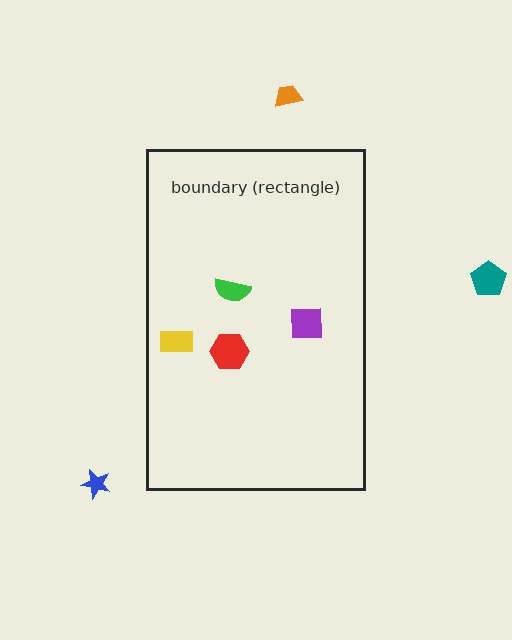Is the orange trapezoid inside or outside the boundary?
Outside.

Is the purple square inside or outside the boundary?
Inside.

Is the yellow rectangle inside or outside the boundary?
Inside.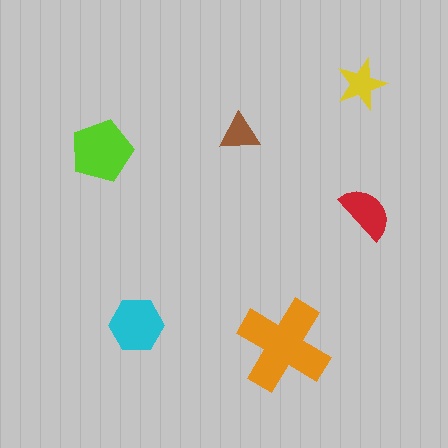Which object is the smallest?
The brown triangle.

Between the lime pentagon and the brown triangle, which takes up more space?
The lime pentagon.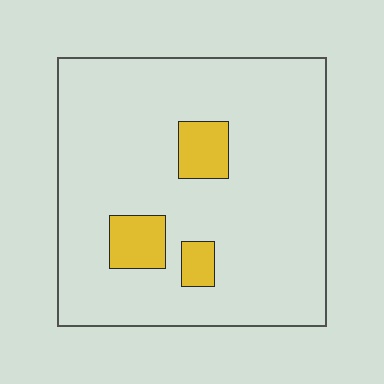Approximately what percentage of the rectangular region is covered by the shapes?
Approximately 10%.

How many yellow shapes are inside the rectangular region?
3.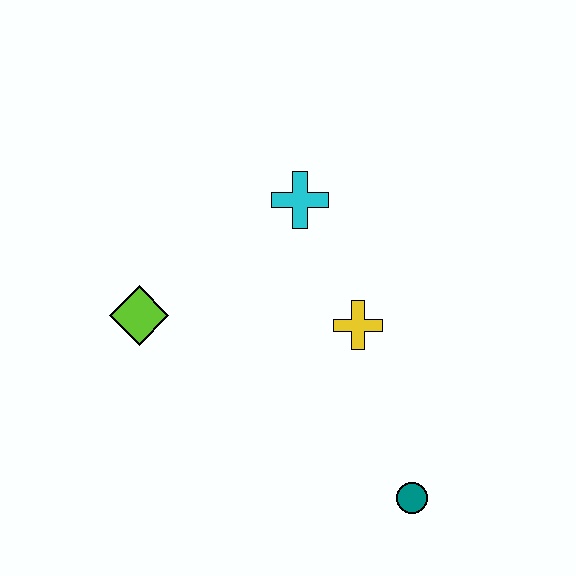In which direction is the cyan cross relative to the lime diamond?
The cyan cross is to the right of the lime diamond.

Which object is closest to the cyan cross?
The yellow cross is closest to the cyan cross.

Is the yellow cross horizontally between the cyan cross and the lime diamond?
No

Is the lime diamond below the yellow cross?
No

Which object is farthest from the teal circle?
The lime diamond is farthest from the teal circle.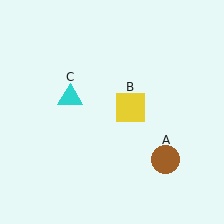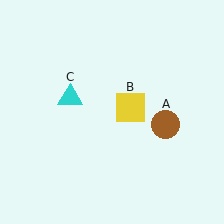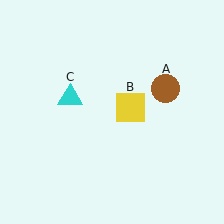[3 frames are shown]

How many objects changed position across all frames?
1 object changed position: brown circle (object A).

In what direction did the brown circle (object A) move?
The brown circle (object A) moved up.